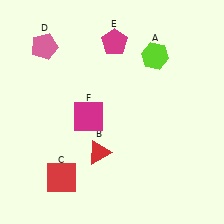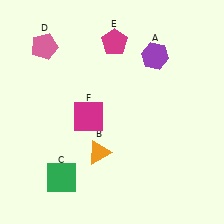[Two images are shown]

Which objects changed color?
A changed from lime to purple. B changed from red to orange. C changed from red to green.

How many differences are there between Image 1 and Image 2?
There are 3 differences between the two images.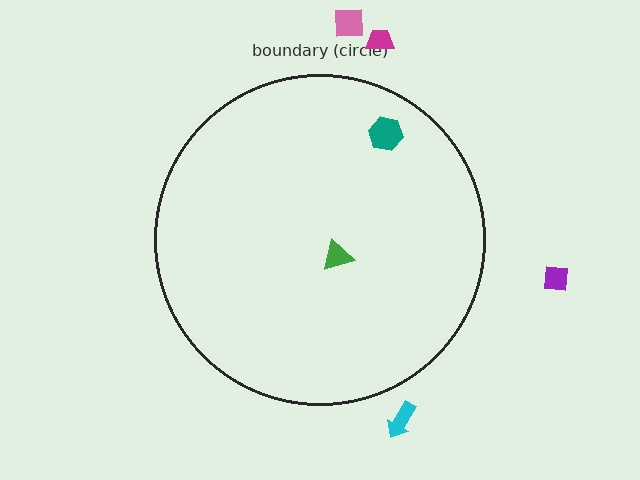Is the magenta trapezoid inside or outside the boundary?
Outside.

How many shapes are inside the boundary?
2 inside, 4 outside.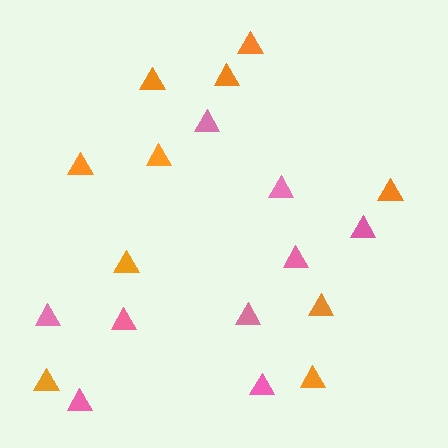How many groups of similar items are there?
There are 2 groups: one group of pink triangles (9) and one group of orange triangles (10).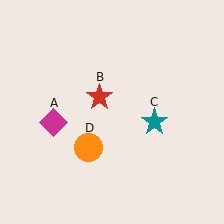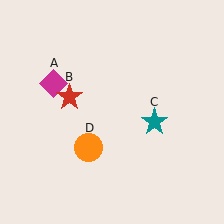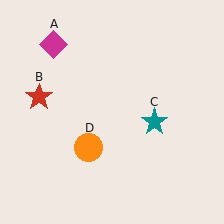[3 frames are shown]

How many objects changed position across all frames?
2 objects changed position: magenta diamond (object A), red star (object B).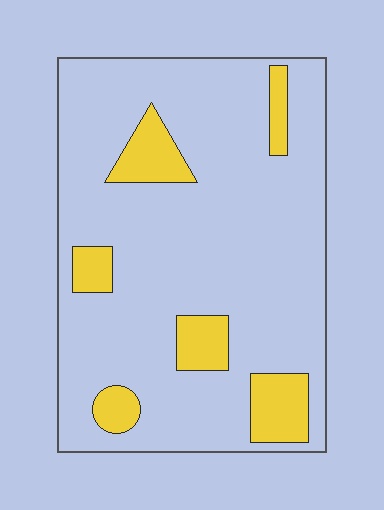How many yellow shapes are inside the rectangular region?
6.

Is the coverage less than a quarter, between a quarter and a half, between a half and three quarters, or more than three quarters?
Less than a quarter.